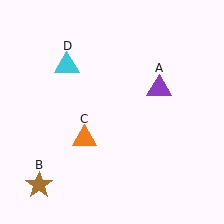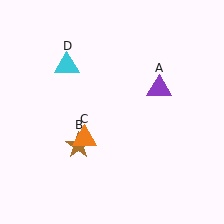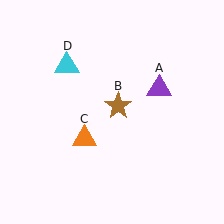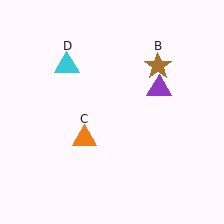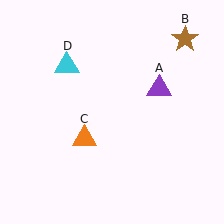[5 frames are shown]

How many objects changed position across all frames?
1 object changed position: brown star (object B).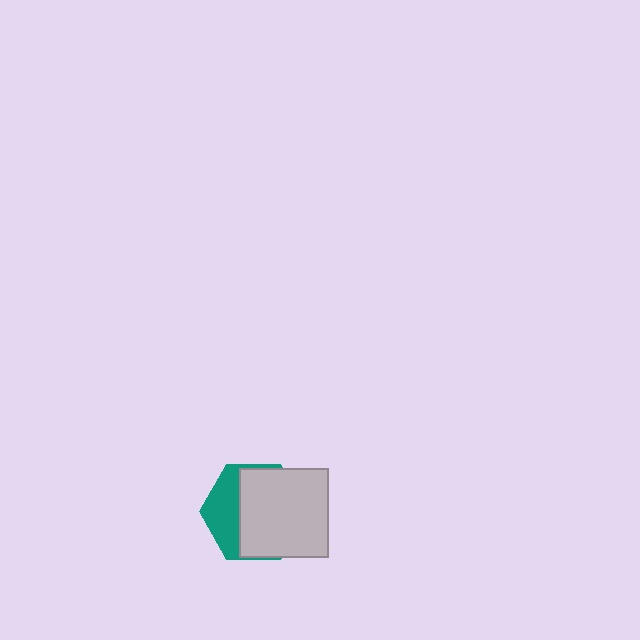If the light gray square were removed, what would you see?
You would see the complete teal hexagon.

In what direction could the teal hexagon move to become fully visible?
The teal hexagon could move left. That would shift it out from behind the light gray square entirely.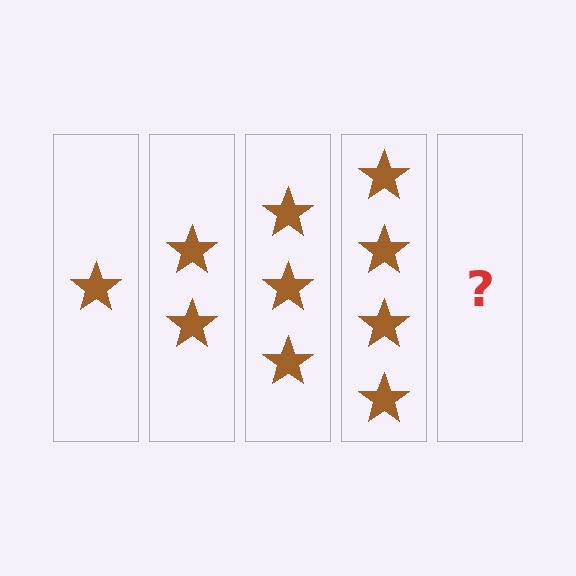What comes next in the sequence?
The next element should be 5 stars.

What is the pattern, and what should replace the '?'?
The pattern is that each step adds one more star. The '?' should be 5 stars.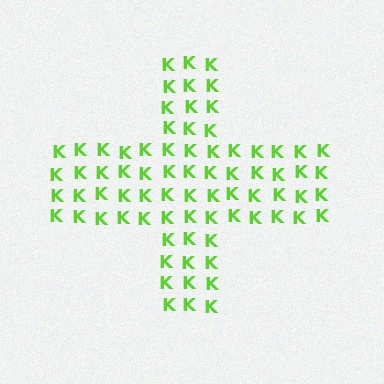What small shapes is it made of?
It is made of small letter K's.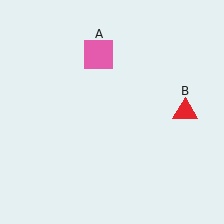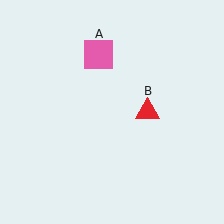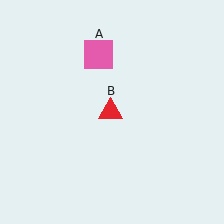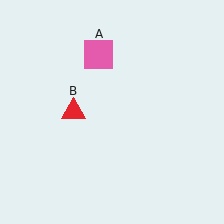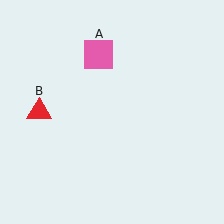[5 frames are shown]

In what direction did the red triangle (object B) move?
The red triangle (object B) moved left.